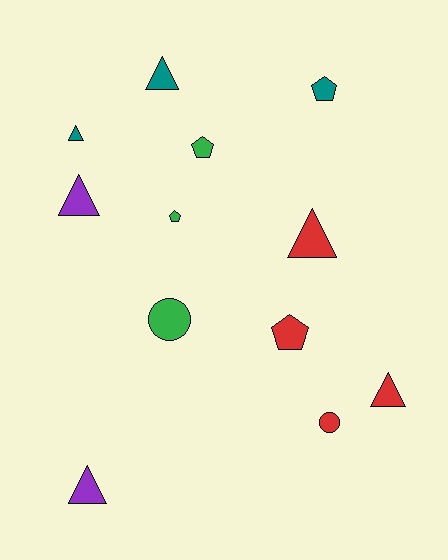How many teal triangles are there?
There are 2 teal triangles.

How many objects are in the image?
There are 12 objects.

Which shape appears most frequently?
Triangle, with 6 objects.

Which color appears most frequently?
Red, with 4 objects.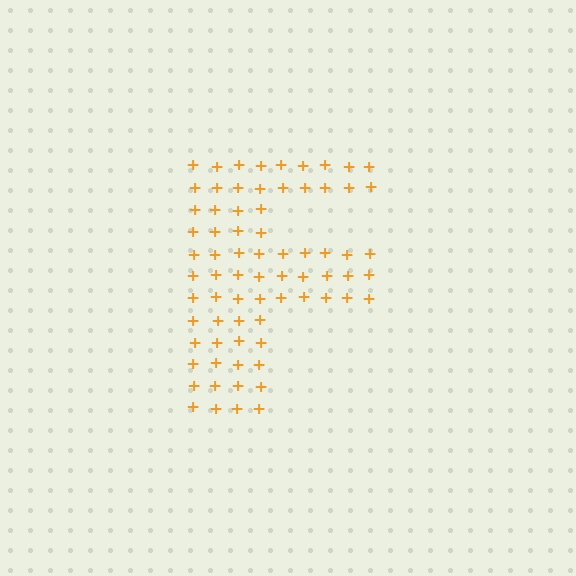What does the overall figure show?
The overall figure shows the letter F.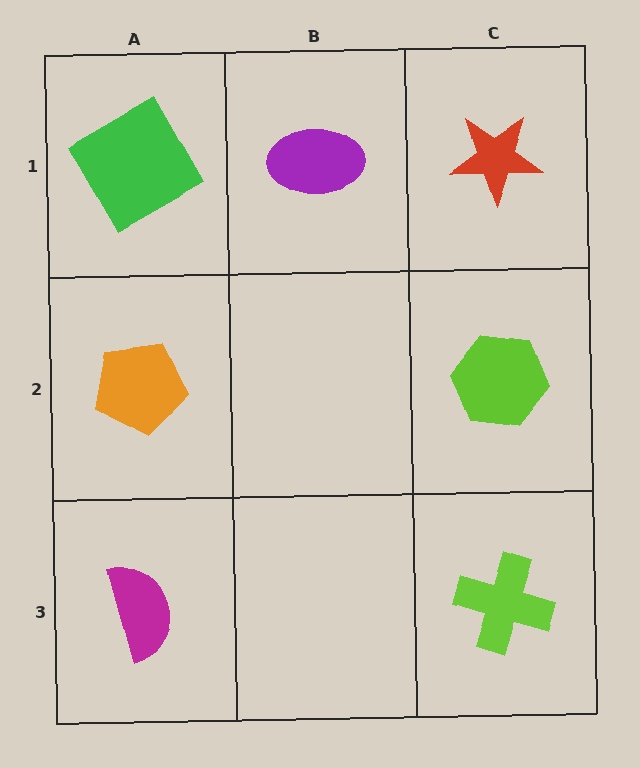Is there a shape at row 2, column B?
No, that cell is empty.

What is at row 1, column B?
A purple ellipse.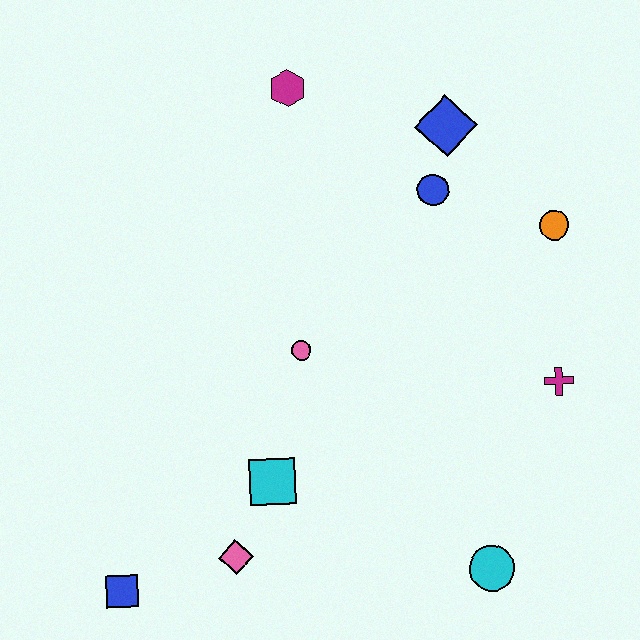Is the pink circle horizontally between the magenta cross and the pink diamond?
Yes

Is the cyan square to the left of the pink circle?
Yes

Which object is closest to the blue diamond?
The blue circle is closest to the blue diamond.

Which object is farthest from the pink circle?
The blue square is farthest from the pink circle.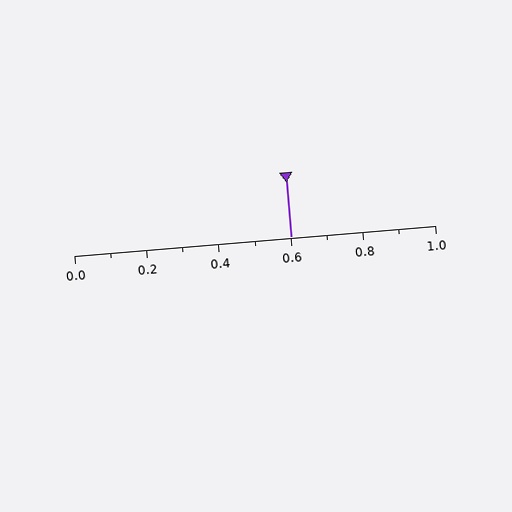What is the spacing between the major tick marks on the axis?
The major ticks are spaced 0.2 apart.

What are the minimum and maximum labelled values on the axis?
The axis runs from 0.0 to 1.0.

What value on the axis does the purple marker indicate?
The marker indicates approximately 0.6.